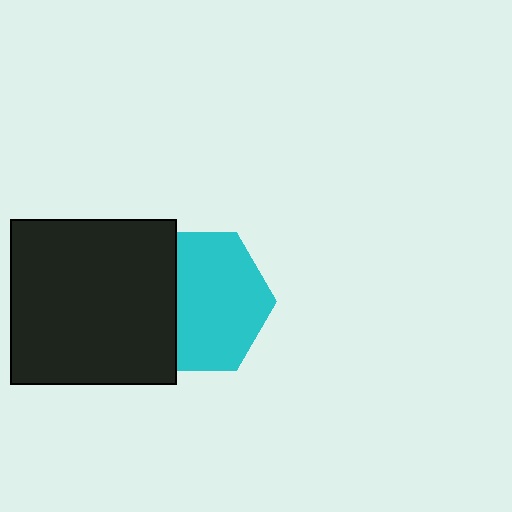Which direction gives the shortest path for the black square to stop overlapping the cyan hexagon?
Moving left gives the shortest separation.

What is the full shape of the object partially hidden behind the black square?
The partially hidden object is a cyan hexagon.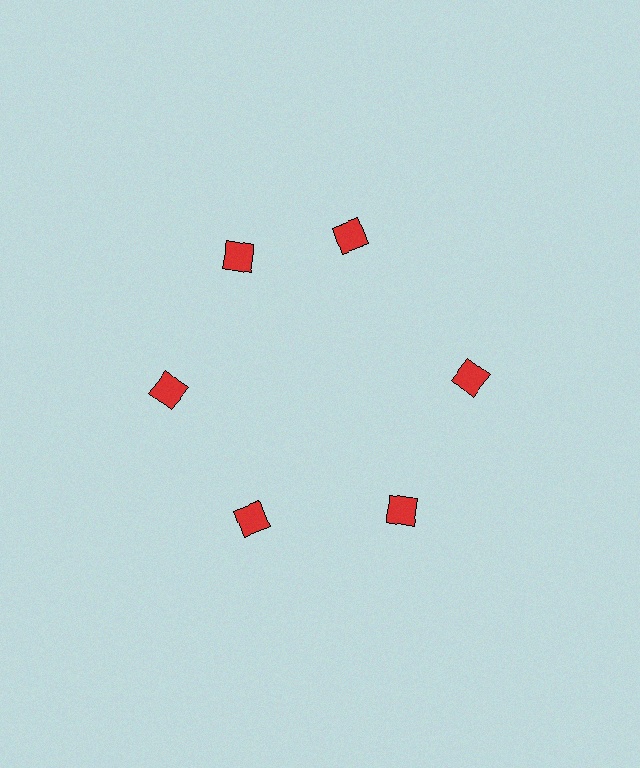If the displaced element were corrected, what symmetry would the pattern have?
It would have 6-fold rotational symmetry — the pattern would map onto itself every 60 degrees.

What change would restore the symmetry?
The symmetry would be restored by rotating it back into even spacing with its neighbors so that all 6 squares sit at equal angles and equal distance from the center.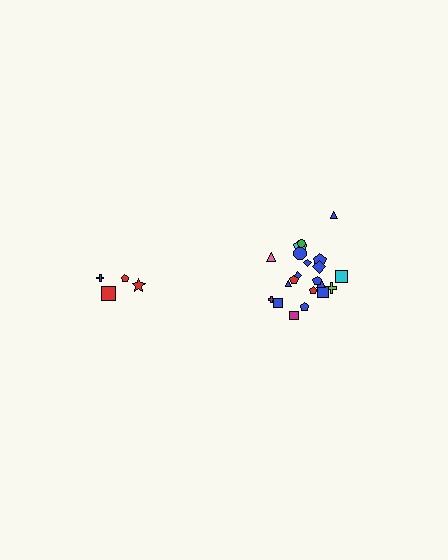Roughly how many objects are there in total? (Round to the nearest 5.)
Roughly 25 objects in total.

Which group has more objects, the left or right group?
The right group.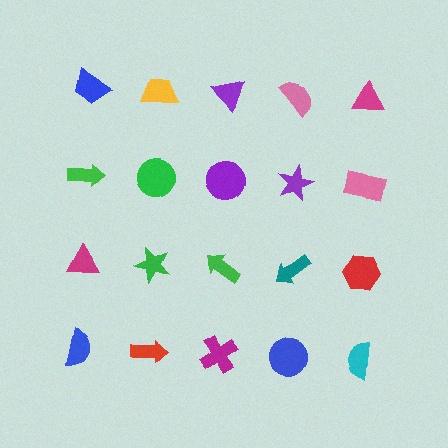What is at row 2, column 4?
A purple star.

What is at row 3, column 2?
A green star.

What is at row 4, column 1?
A blue semicircle.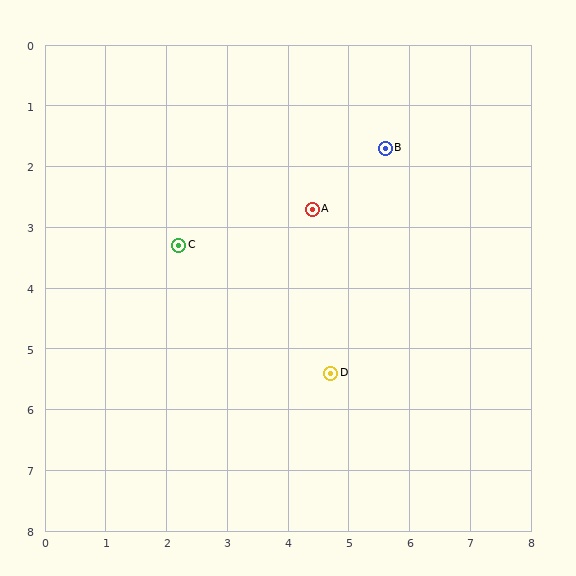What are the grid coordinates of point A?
Point A is at approximately (4.4, 2.7).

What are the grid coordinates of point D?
Point D is at approximately (4.7, 5.4).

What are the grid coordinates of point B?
Point B is at approximately (5.6, 1.7).